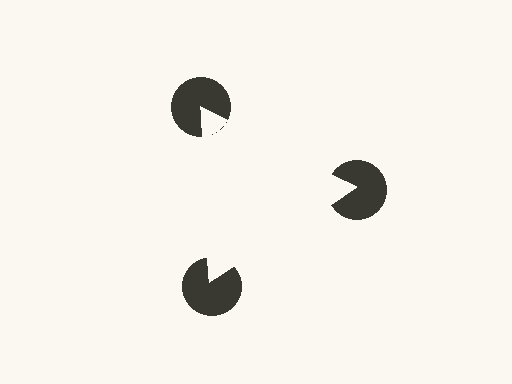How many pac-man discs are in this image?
There are 3 — one at each vertex of the illusory triangle.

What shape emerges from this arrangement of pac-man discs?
An illusory triangle — its edges are inferred from the aligned wedge cuts in the pac-man discs, not physically drawn.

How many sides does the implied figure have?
3 sides.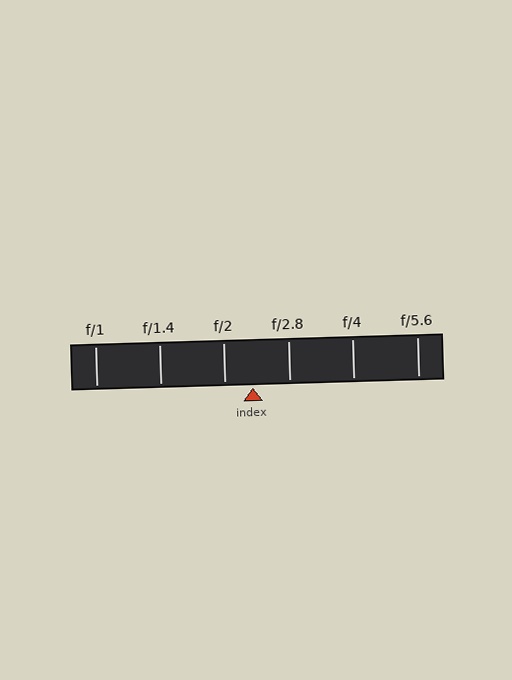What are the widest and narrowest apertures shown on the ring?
The widest aperture shown is f/1 and the narrowest is f/5.6.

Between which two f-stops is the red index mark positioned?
The index mark is between f/2 and f/2.8.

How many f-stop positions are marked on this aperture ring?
There are 6 f-stop positions marked.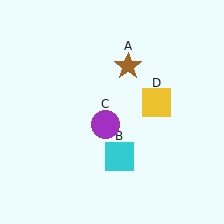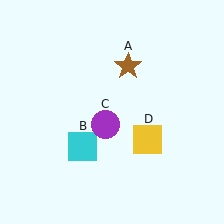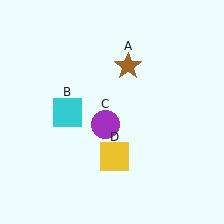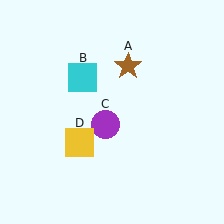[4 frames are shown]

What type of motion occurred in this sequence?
The cyan square (object B), yellow square (object D) rotated clockwise around the center of the scene.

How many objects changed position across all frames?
2 objects changed position: cyan square (object B), yellow square (object D).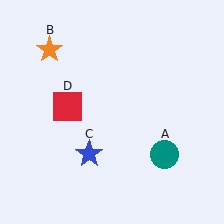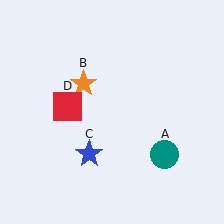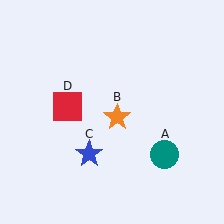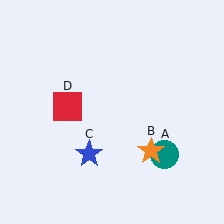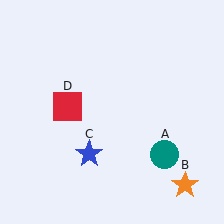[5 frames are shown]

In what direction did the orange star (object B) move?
The orange star (object B) moved down and to the right.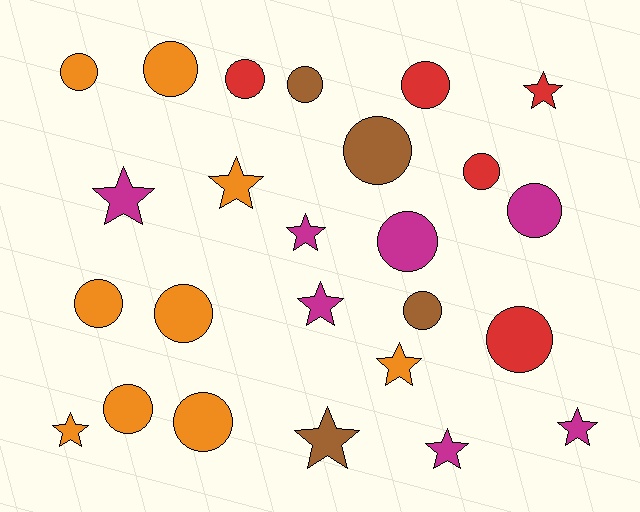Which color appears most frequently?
Orange, with 9 objects.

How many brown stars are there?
There is 1 brown star.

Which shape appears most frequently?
Circle, with 15 objects.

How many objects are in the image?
There are 25 objects.